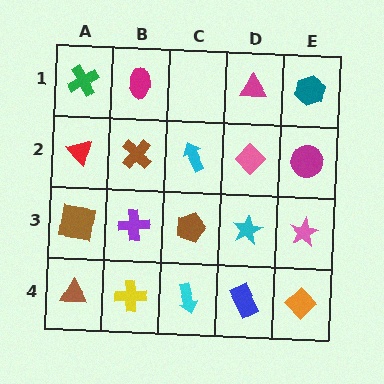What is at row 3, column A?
A brown square.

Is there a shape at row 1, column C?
No, that cell is empty.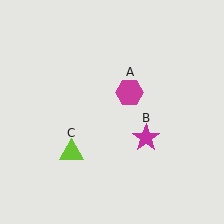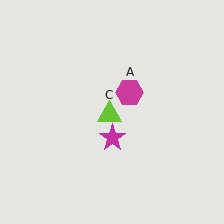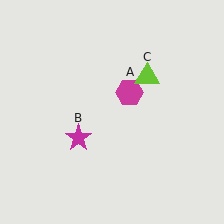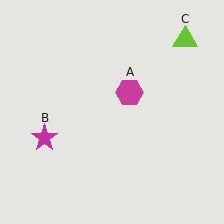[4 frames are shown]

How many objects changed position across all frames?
2 objects changed position: magenta star (object B), lime triangle (object C).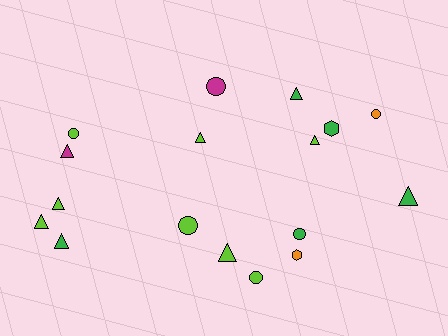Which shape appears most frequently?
Triangle, with 9 objects.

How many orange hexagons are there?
There is 1 orange hexagon.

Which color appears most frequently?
Lime, with 8 objects.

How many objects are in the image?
There are 17 objects.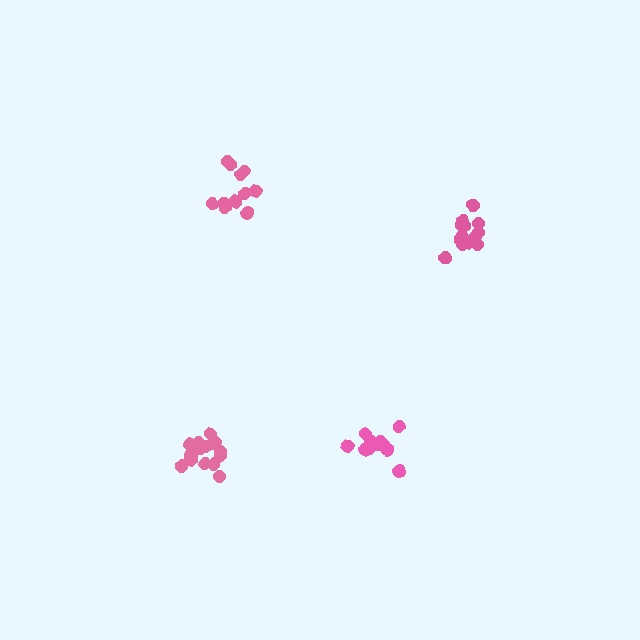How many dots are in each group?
Group 1: 15 dots, Group 2: 15 dots, Group 3: 12 dots, Group 4: 12 dots (54 total).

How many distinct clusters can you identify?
There are 4 distinct clusters.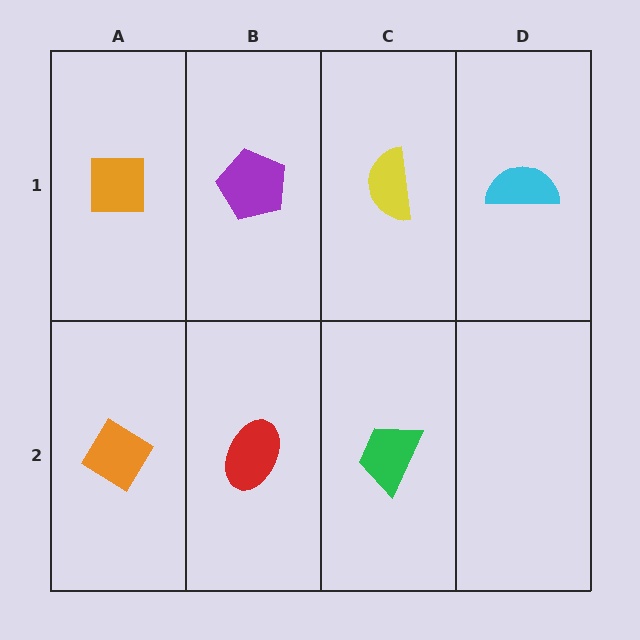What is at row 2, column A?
An orange diamond.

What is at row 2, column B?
A red ellipse.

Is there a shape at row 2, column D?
No, that cell is empty.